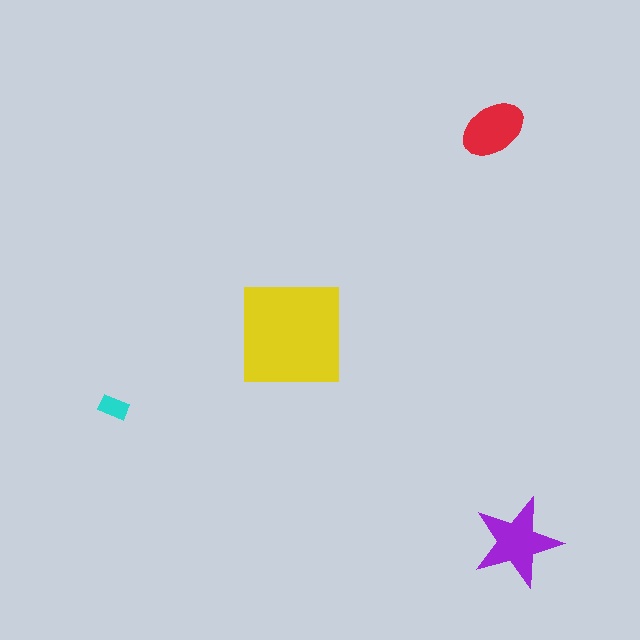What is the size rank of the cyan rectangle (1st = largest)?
4th.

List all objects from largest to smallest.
The yellow square, the purple star, the red ellipse, the cyan rectangle.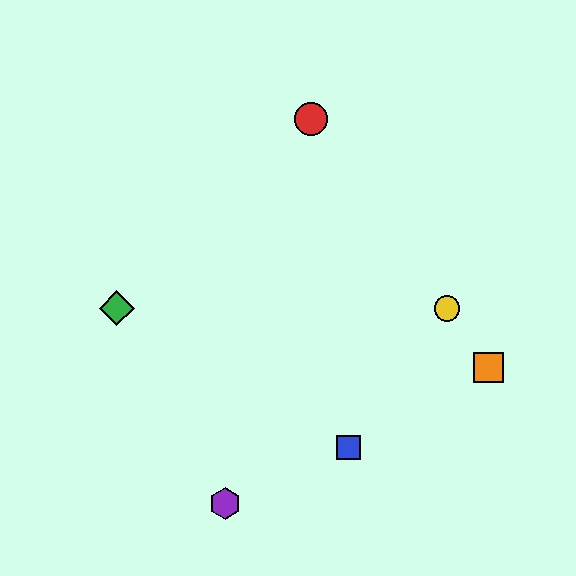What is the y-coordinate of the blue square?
The blue square is at y≈447.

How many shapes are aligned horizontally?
2 shapes (the green diamond, the yellow circle) are aligned horizontally.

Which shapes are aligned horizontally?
The green diamond, the yellow circle are aligned horizontally.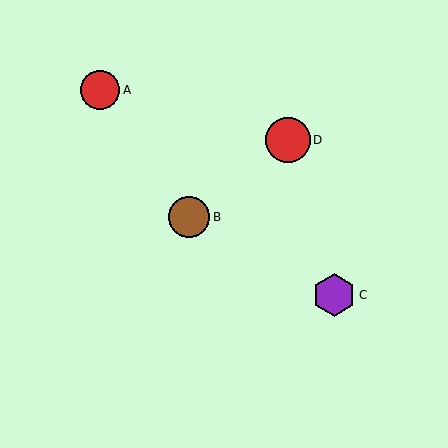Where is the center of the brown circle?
The center of the brown circle is at (189, 217).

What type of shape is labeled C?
Shape C is a purple hexagon.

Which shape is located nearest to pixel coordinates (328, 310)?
The purple hexagon (labeled C) at (334, 295) is nearest to that location.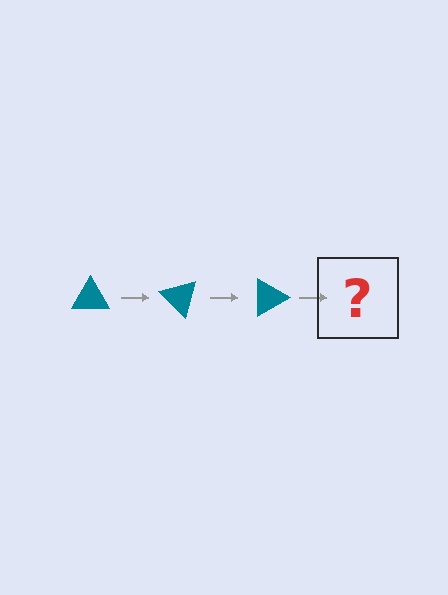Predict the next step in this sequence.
The next step is a teal triangle rotated 135 degrees.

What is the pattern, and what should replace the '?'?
The pattern is that the triangle rotates 45 degrees each step. The '?' should be a teal triangle rotated 135 degrees.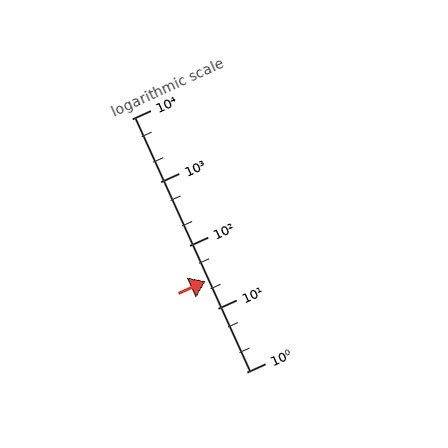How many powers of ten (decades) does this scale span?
The scale spans 4 decades, from 1 to 10000.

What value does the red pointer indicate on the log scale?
The pointer indicates approximately 27.